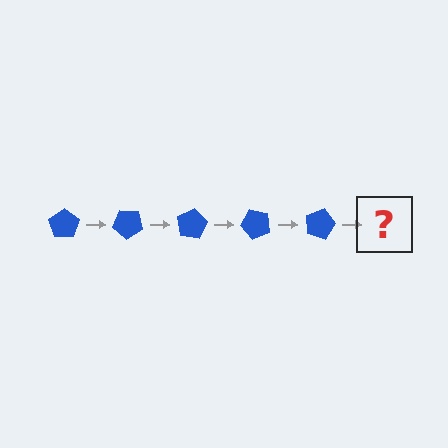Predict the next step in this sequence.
The next step is a blue pentagon rotated 200 degrees.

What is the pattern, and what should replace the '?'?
The pattern is that the pentagon rotates 40 degrees each step. The '?' should be a blue pentagon rotated 200 degrees.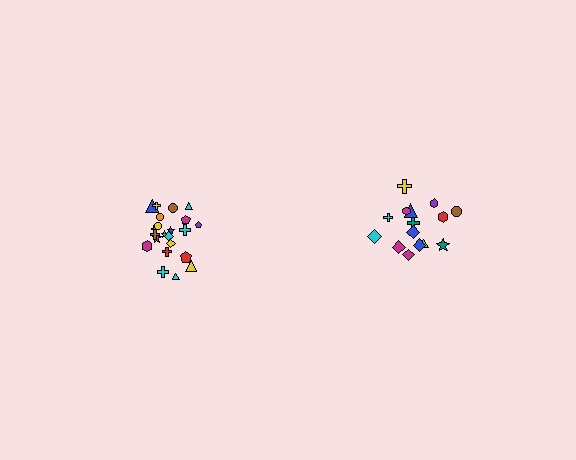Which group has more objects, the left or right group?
The left group.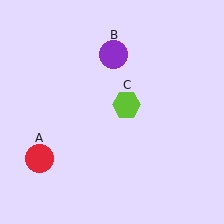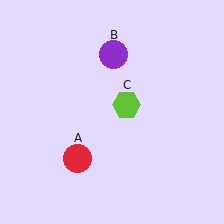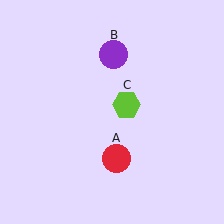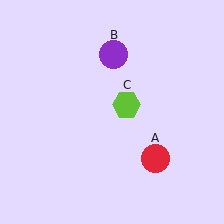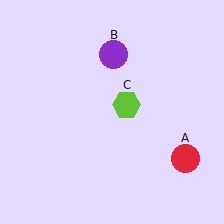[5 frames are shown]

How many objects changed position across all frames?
1 object changed position: red circle (object A).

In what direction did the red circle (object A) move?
The red circle (object A) moved right.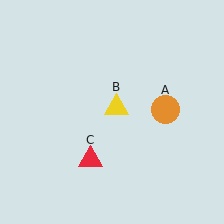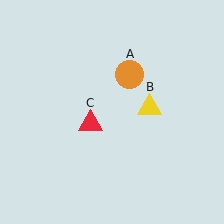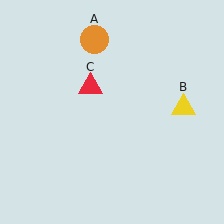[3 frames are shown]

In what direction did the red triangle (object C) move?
The red triangle (object C) moved up.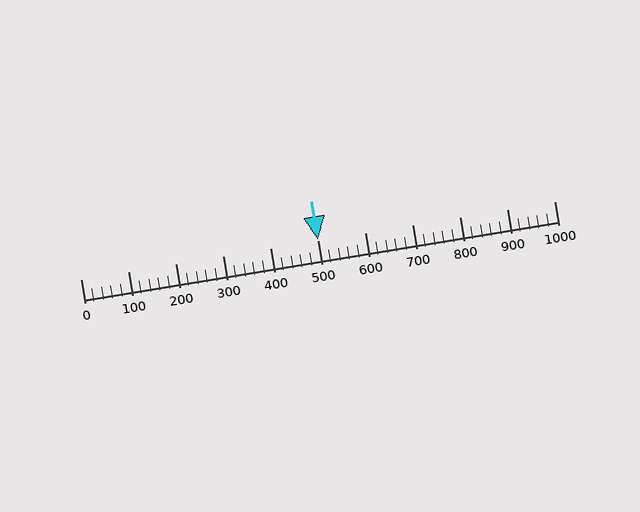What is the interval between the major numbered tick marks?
The major tick marks are spaced 100 units apart.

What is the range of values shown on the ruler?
The ruler shows values from 0 to 1000.